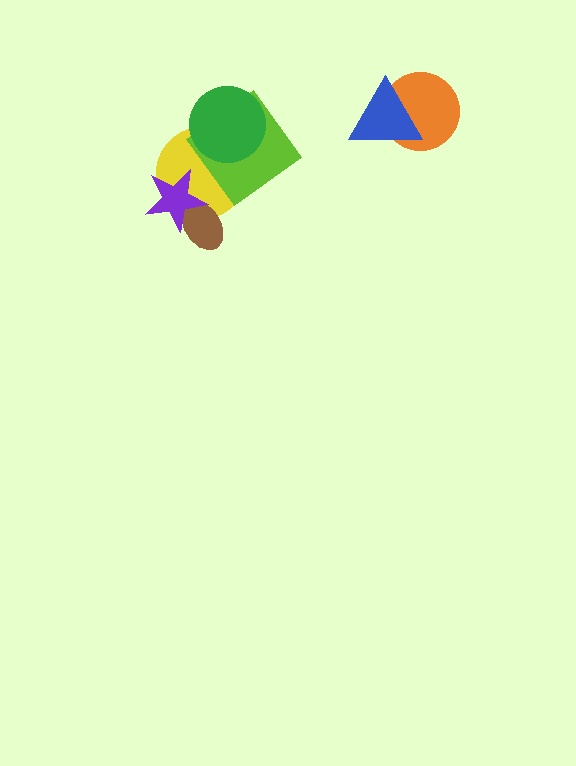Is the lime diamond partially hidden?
Yes, it is partially covered by another shape.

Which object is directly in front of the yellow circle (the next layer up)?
The lime diamond is directly in front of the yellow circle.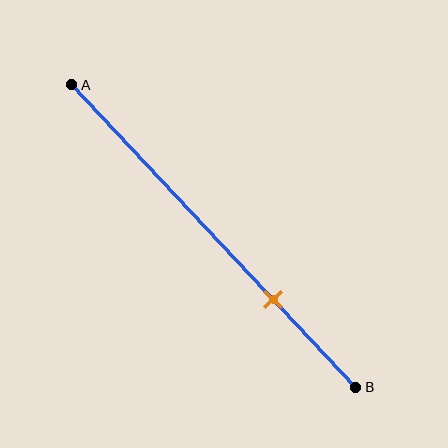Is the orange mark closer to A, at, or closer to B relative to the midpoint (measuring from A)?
The orange mark is closer to point B than the midpoint of segment AB.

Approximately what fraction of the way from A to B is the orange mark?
The orange mark is approximately 70% of the way from A to B.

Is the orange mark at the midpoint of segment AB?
No, the mark is at about 70% from A, not at the 50% midpoint.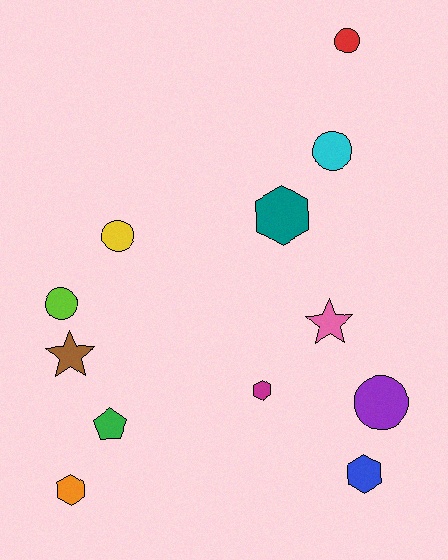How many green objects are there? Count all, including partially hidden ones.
There is 1 green object.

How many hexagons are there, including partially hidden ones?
There are 4 hexagons.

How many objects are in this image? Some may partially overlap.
There are 12 objects.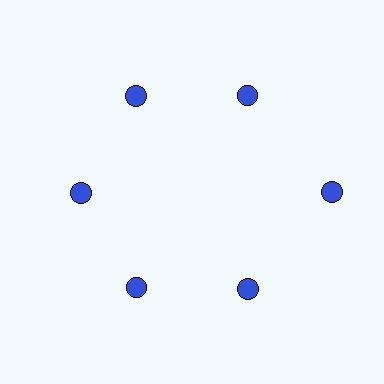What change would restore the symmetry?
The symmetry would be restored by moving it inward, back onto the ring so that all 6 circles sit at equal angles and equal distance from the center.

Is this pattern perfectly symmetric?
No. The 6 blue circles are arranged in a ring, but one element near the 3 o'clock position is pushed outward from the center, breaking the 6-fold rotational symmetry.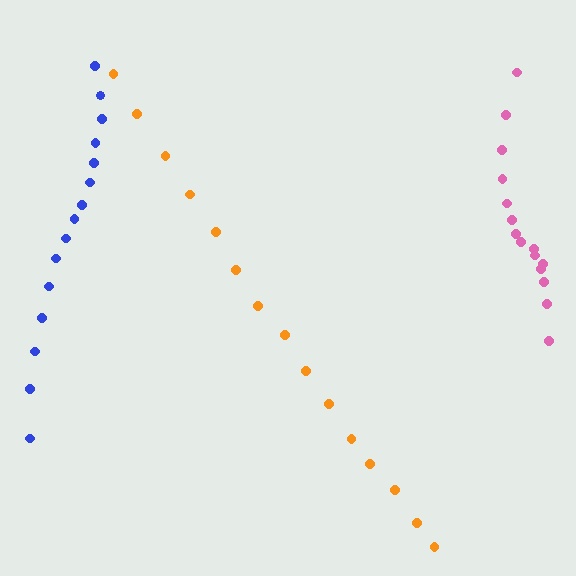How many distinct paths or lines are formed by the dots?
There are 3 distinct paths.